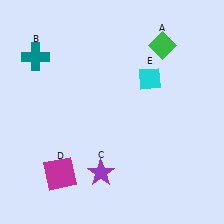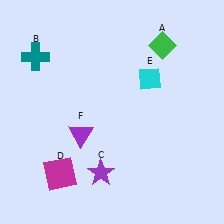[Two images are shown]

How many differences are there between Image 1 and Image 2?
There is 1 difference between the two images.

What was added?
A purple triangle (F) was added in Image 2.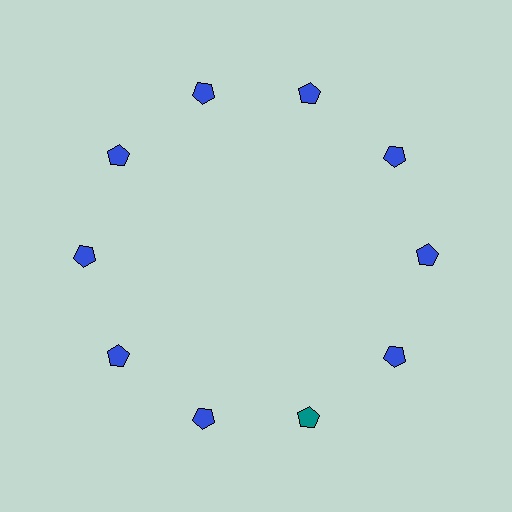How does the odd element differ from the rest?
It has a different color: teal instead of blue.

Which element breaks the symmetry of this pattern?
The teal pentagon at roughly the 5 o'clock position breaks the symmetry. All other shapes are blue pentagons.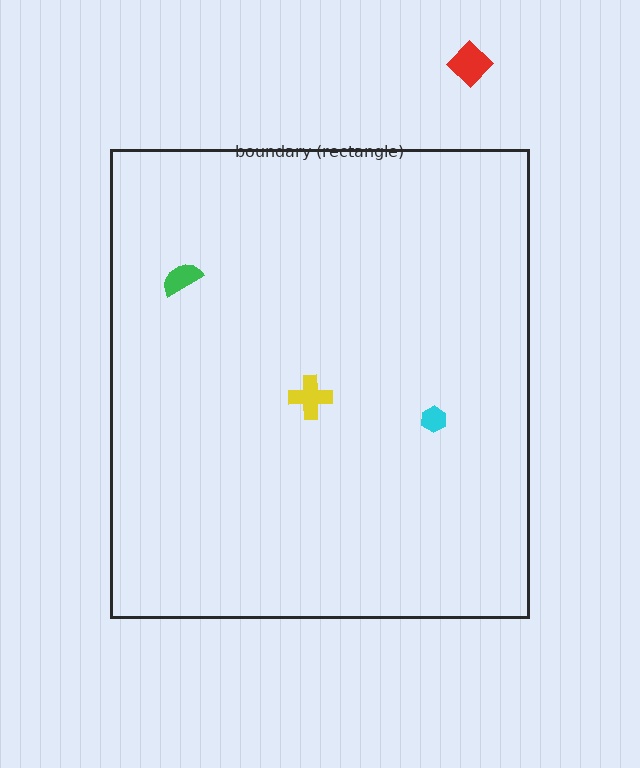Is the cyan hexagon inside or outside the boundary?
Inside.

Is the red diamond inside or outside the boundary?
Outside.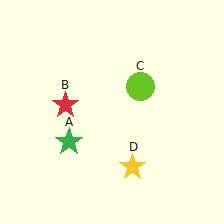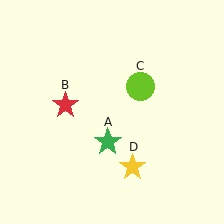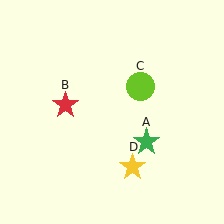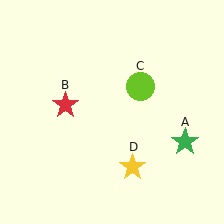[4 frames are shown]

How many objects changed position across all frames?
1 object changed position: green star (object A).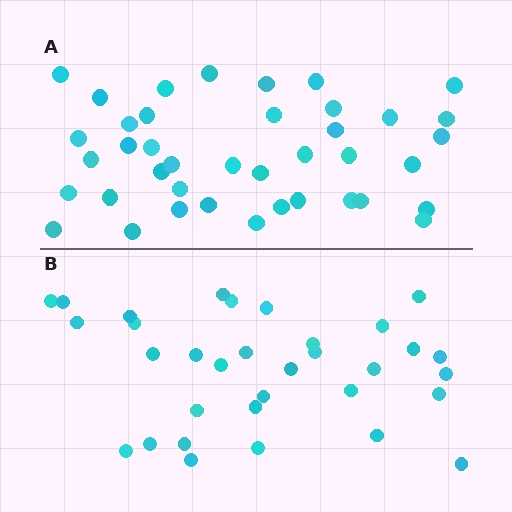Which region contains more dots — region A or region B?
Region A (the top region) has more dots.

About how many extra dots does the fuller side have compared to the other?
Region A has roughly 8 or so more dots than region B.